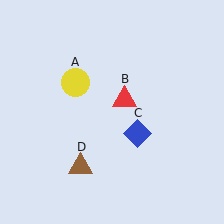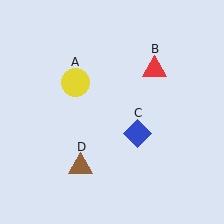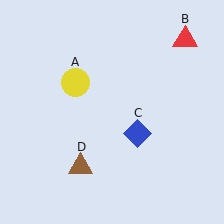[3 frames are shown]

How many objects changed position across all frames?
1 object changed position: red triangle (object B).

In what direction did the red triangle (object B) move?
The red triangle (object B) moved up and to the right.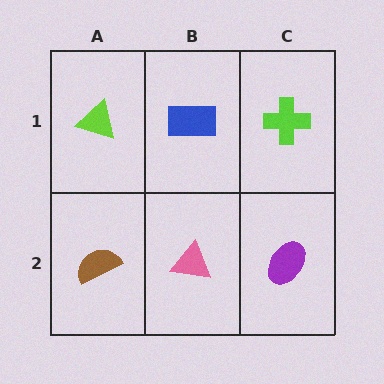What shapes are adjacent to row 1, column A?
A brown semicircle (row 2, column A), a blue rectangle (row 1, column B).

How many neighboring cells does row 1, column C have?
2.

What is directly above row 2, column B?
A blue rectangle.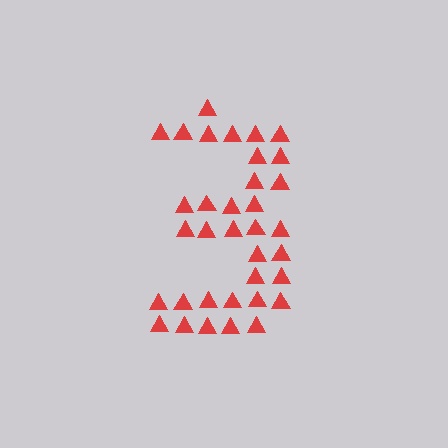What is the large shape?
The large shape is the digit 3.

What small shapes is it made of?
It is made of small triangles.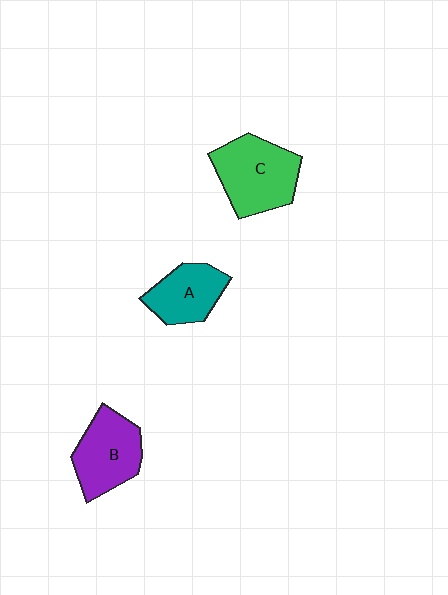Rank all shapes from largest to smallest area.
From largest to smallest: C (green), B (purple), A (teal).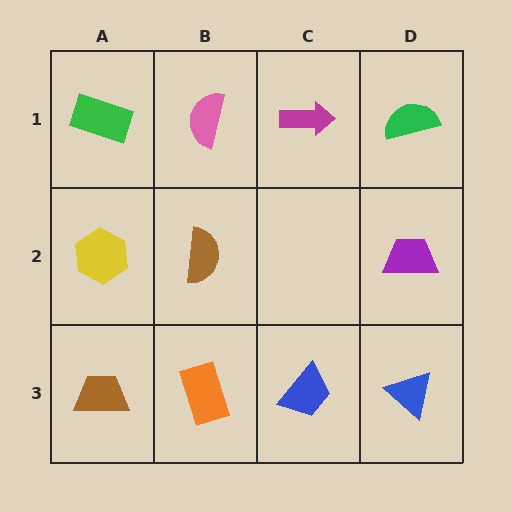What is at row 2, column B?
A brown semicircle.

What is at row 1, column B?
A pink semicircle.